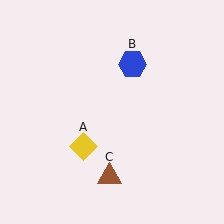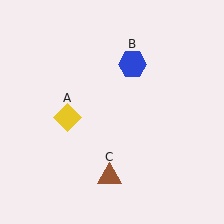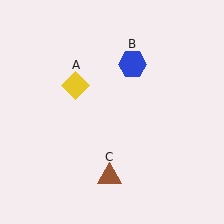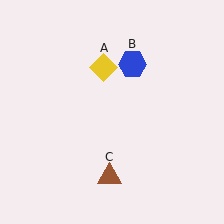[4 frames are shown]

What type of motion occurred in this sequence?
The yellow diamond (object A) rotated clockwise around the center of the scene.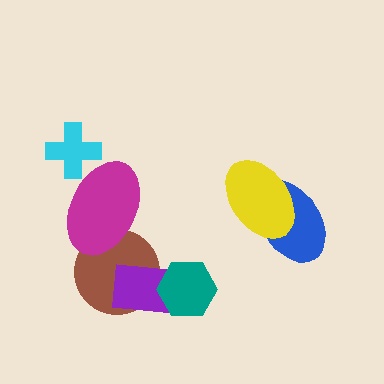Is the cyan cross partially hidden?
Yes, it is partially covered by another shape.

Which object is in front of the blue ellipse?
The yellow ellipse is in front of the blue ellipse.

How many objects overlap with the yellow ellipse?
1 object overlaps with the yellow ellipse.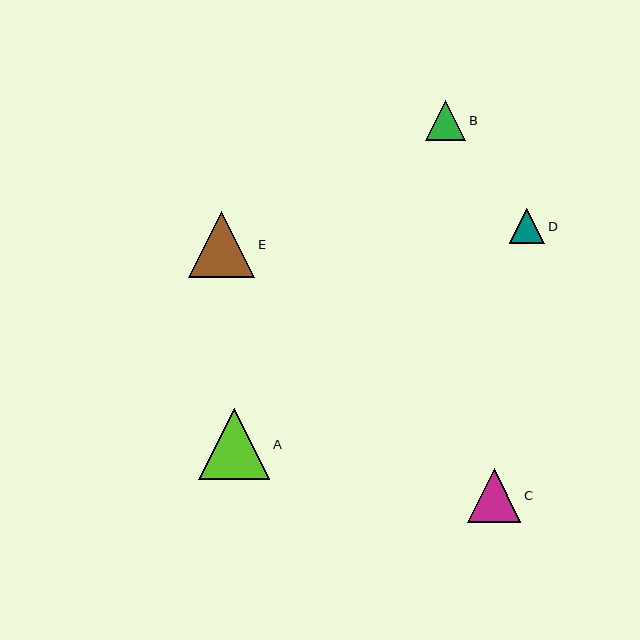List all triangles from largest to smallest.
From largest to smallest: A, E, C, B, D.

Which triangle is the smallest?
Triangle D is the smallest with a size of approximately 35 pixels.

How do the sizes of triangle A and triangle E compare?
Triangle A and triangle E are approximately the same size.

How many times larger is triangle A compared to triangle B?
Triangle A is approximately 1.8 times the size of triangle B.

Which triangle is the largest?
Triangle A is the largest with a size of approximately 71 pixels.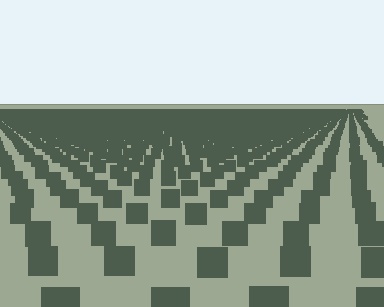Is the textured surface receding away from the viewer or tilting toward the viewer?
The surface is receding away from the viewer. Texture elements get smaller and denser toward the top.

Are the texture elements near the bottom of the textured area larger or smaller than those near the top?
Larger. Near the bottom, elements are closer to the viewer and appear at a bigger on-screen size.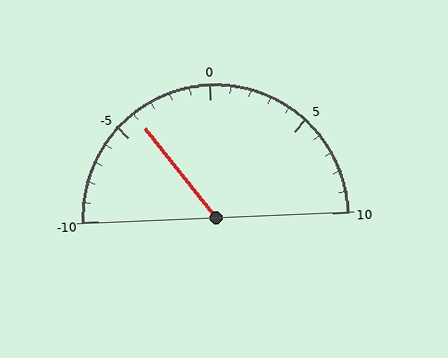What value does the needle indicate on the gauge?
The needle indicates approximately -4.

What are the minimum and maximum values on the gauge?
The gauge ranges from -10 to 10.